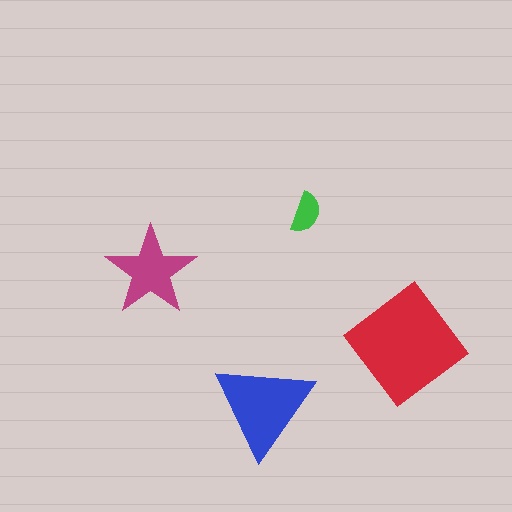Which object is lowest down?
The blue triangle is bottommost.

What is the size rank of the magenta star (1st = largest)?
3rd.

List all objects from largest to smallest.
The red diamond, the blue triangle, the magenta star, the green semicircle.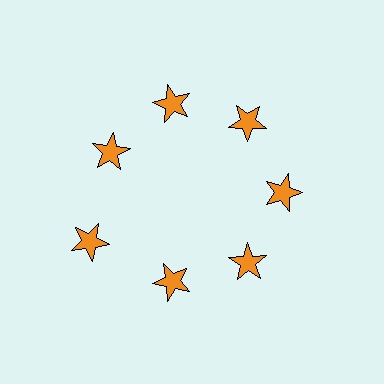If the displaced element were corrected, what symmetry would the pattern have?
It would have 7-fold rotational symmetry — the pattern would map onto itself every 51 degrees.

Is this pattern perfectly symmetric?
No. The 7 orange stars are arranged in a ring, but one element near the 8 o'clock position is pushed outward from the center, breaking the 7-fold rotational symmetry.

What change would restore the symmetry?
The symmetry would be restored by moving it inward, back onto the ring so that all 7 stars sit at equal angles and equal distance from the center.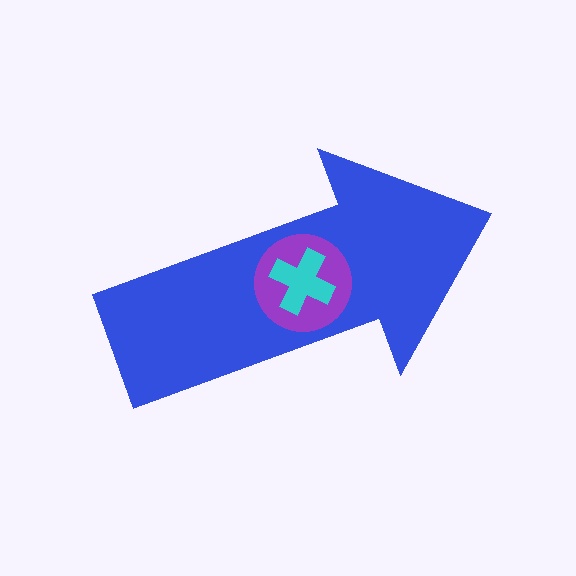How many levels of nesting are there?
3.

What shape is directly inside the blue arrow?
The purple circle.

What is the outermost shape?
The blue arrow.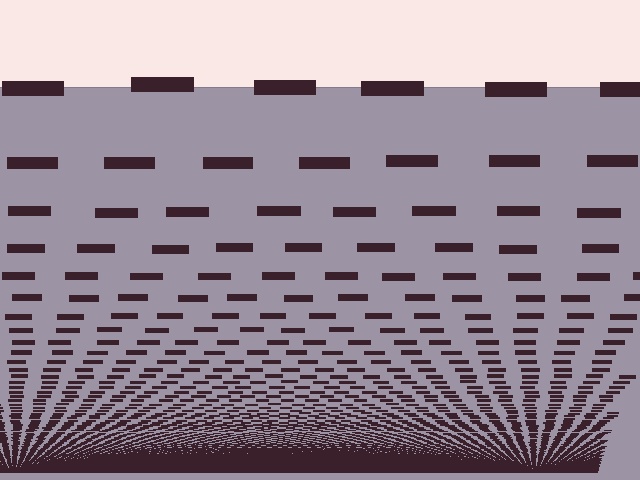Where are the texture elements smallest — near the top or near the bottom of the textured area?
Near the bottom.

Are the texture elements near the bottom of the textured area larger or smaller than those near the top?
Smaller. The gradient is inverted — elements near the bottom are smaller and denser.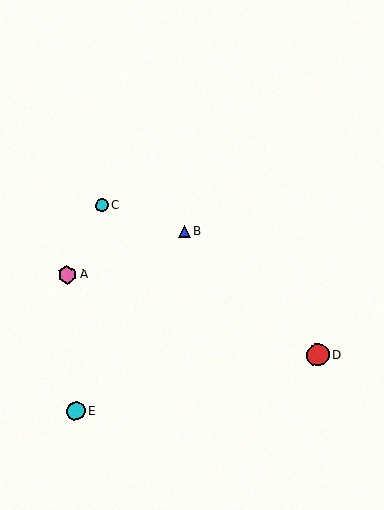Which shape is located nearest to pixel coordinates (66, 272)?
The pink hexagon (labeled A) at (67, 275) is nearest to that location.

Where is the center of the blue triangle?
The center of the blue triangle is at (185, 232).